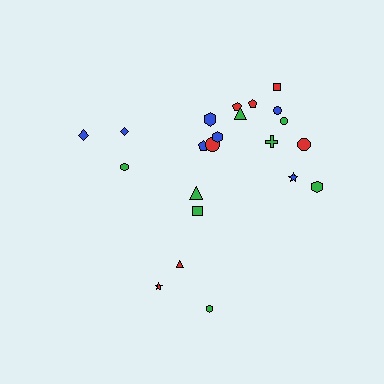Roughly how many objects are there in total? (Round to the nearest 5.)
Roughly 20 objects in total.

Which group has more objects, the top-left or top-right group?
The top-right group.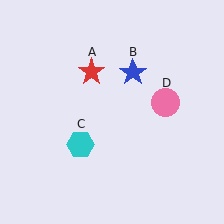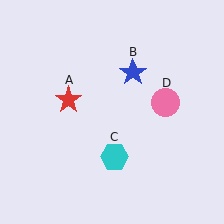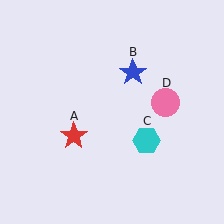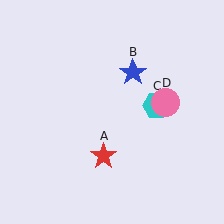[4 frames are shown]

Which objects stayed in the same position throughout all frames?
Blue star (object B) and pink circle (object D) remained stationary.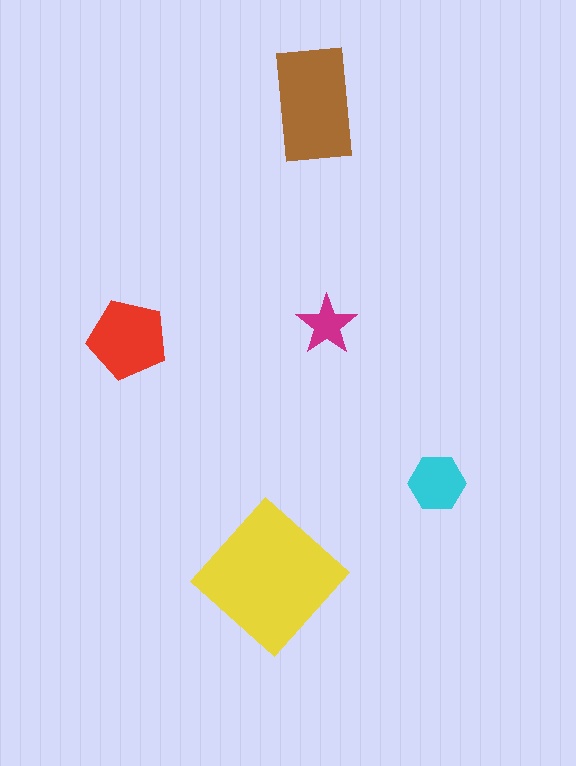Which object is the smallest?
The magenta star.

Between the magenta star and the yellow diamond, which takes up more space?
The yellow diamond.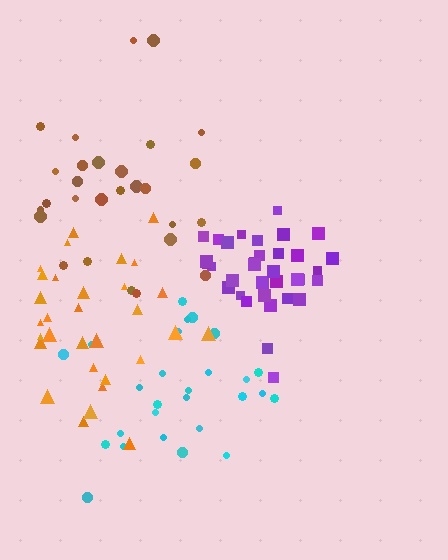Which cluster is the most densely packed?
Purple.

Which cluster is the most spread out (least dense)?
Cyan.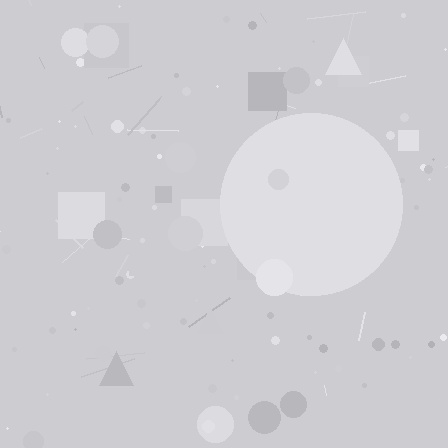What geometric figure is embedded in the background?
A circle is embedded in the background.